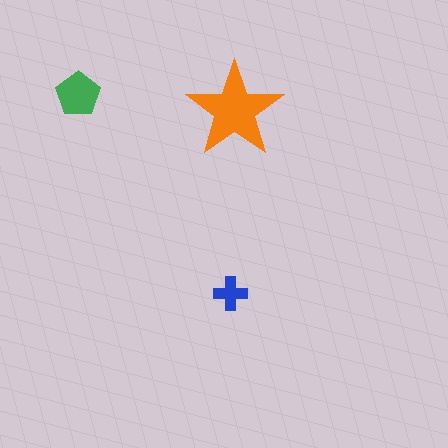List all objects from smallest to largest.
The blue cross, the green pentagon, the orange star.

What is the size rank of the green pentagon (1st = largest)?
2nd.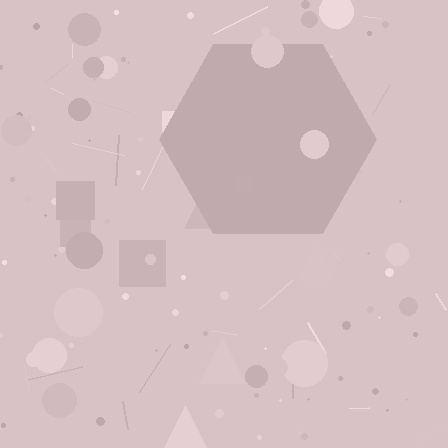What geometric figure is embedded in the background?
A hexagon is embedded in the background.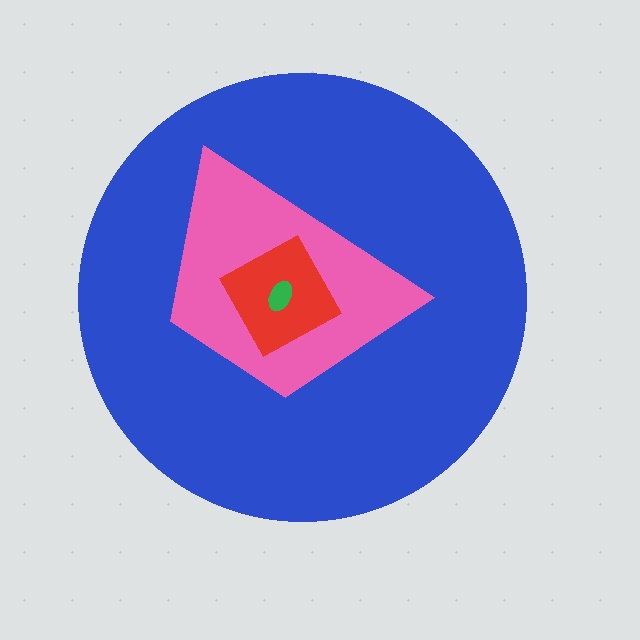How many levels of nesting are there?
4.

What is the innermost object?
The green ellipse.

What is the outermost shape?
The blue circle.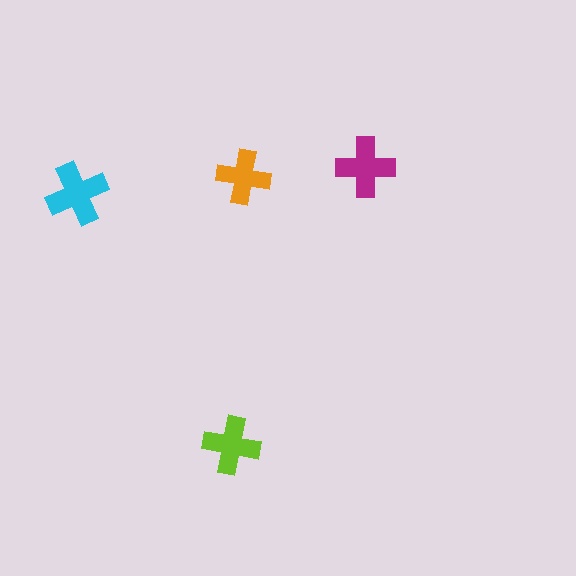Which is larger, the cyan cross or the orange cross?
The cyan one.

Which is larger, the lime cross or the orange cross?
The lime one.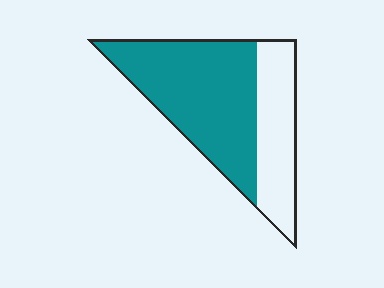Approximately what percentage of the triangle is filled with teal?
Approximately 65%.